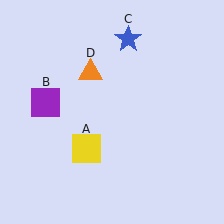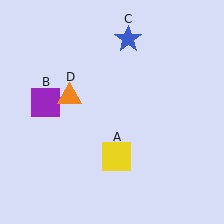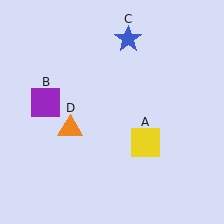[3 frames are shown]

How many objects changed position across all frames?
2 objects changed position: yellow square (object A), orange triangle (object D).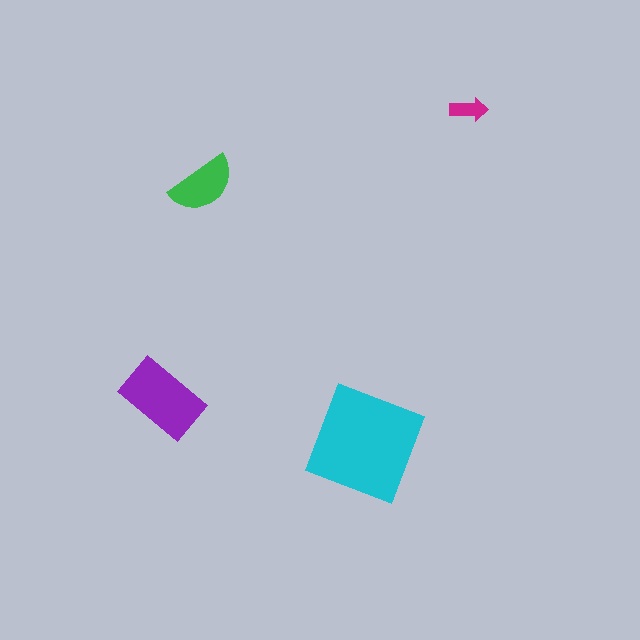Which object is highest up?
The magenta arrow is topmost.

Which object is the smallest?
The magenta arrow.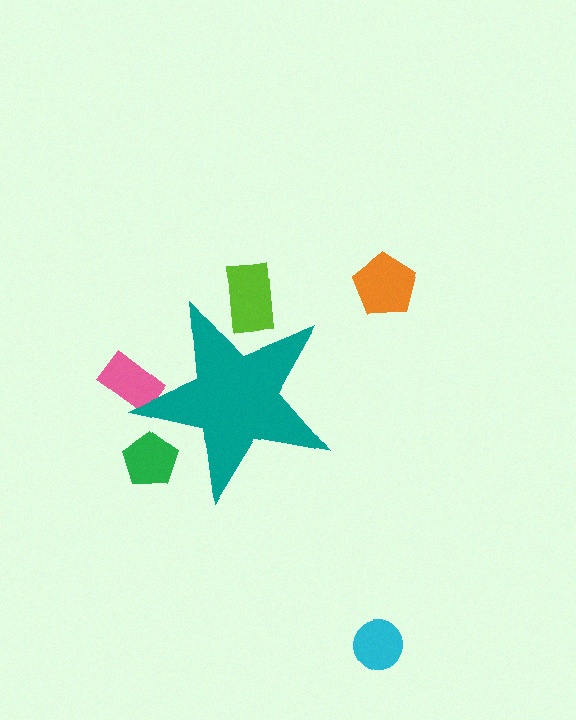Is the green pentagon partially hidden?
Yes, the green pentagon is partially hidden behind the teal star.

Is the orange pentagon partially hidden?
No, the orange pentagon is fully visible.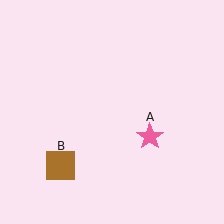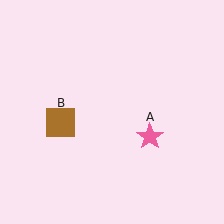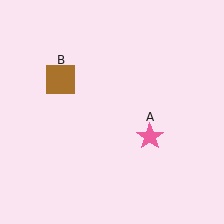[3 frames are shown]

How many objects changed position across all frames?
1 object changed position: brown square (object B).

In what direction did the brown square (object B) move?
The brown square (object B) moved up.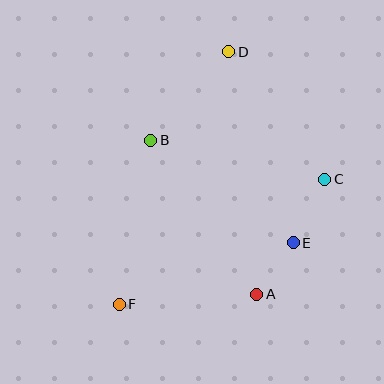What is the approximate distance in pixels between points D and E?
The distance between D and E is approximately 201 pixels.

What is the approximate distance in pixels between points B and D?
The distance between B and D is approximately 118 pixels.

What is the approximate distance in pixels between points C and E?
The distance between C and E is approximately 71 pixels.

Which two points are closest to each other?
Points A and E are closest to each other.